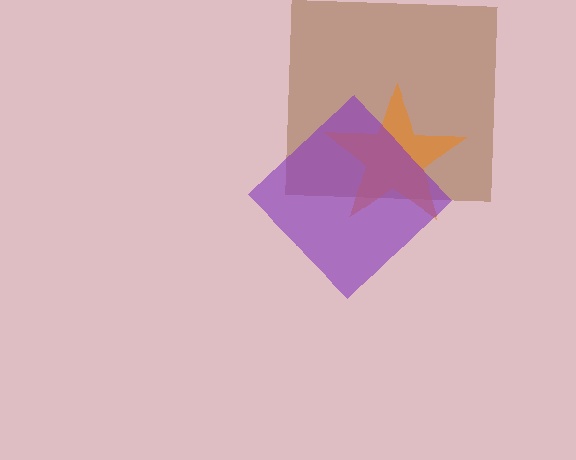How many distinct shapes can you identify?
There are 3 distinct shapes: a brown square, an orange star, a purple diamond.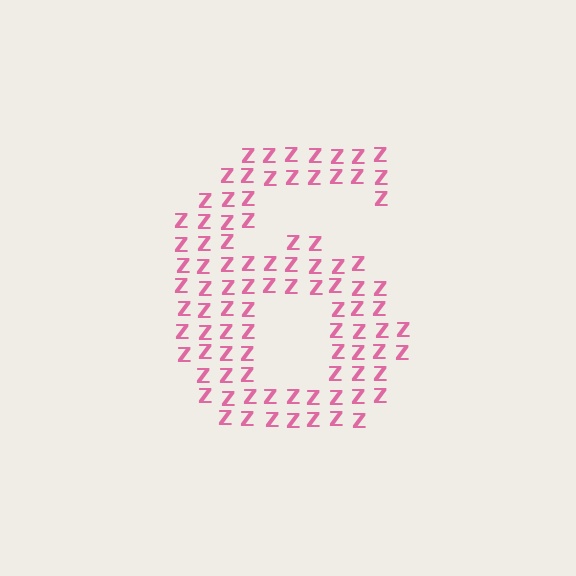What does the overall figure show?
The overall figure shows the digit 6.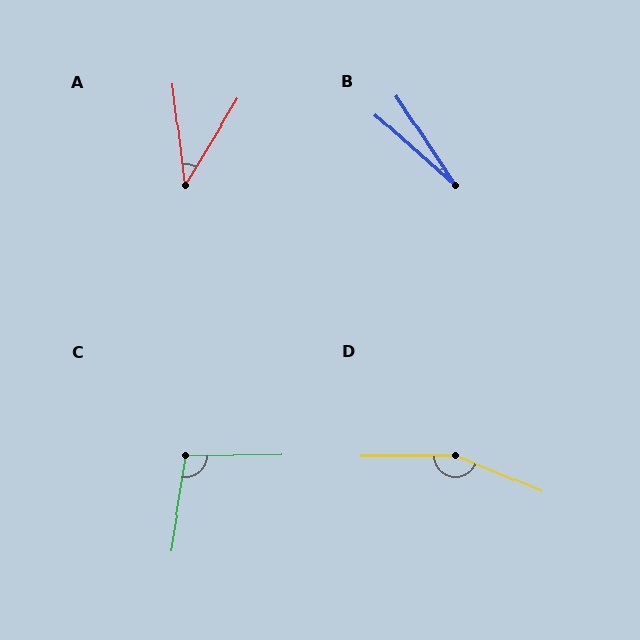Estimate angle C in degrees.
Approximately 100 degrees.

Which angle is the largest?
D, at approximately 157 degrees.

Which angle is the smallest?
B, at approximately 15 degrees.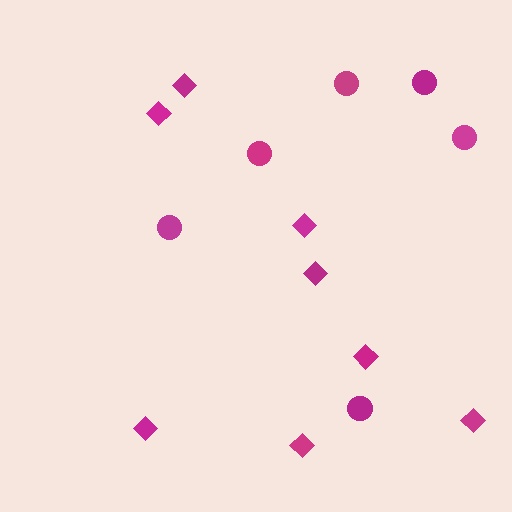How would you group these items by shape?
There are 2 groups: one group of diamonds (8) and one group of circles (6).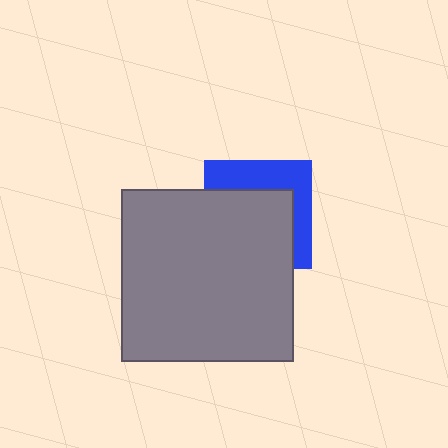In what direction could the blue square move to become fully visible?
The blue square could move toward the upper-right. That would shift it out from behind the gray square entirely.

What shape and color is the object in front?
The object in front is a gray square.